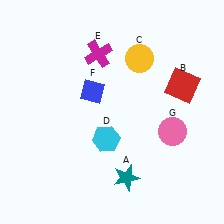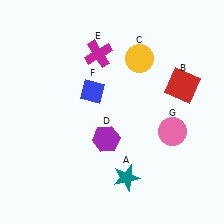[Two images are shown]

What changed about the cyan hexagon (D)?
In Image 1, D is cyan. In Image 2, it changed to purple.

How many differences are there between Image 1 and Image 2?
There is 1 difference between the two images.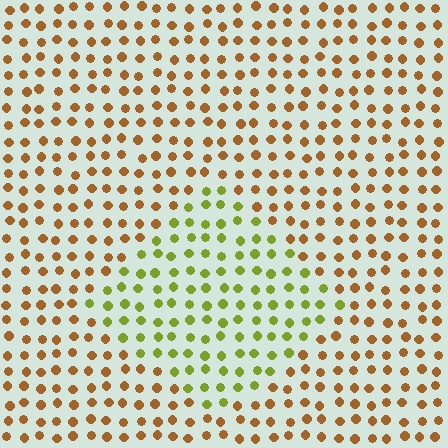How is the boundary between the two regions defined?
The boundary is defined purely by a slight shift in hue (about 49 degrees). Spacing, size, and orientation are identical on both sides.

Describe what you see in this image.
The image is filled with small brown elements in a uniform arrangement. A diamond-shaped region is visible where the elements are tinted to a slightly different hue, forming a subtle color boundary.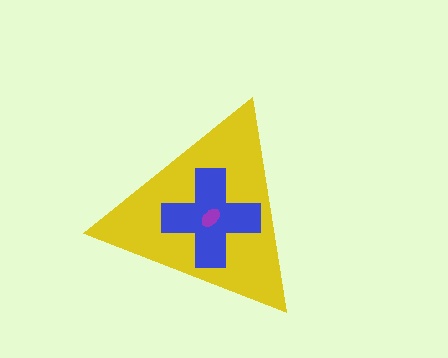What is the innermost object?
The purple ellipse.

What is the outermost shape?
The yellow triangle.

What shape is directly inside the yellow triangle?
The blue cross.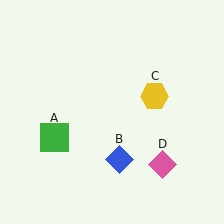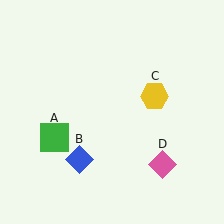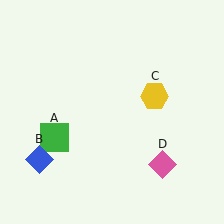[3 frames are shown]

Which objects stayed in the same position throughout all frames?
Green square (object A) and yellow hexagon (object C) and pink diamond (object D) remained stationary.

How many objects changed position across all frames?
1 object changed position: blue diamond (object B).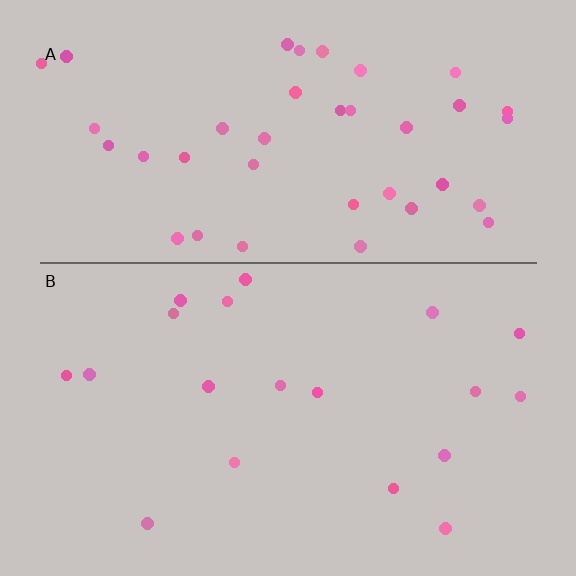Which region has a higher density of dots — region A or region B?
A (the top).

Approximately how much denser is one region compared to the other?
Approximately 2.1× — region A over region B.